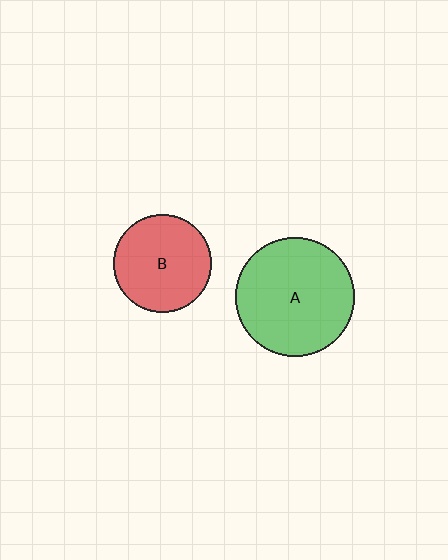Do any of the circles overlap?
No, none of the circles overlap.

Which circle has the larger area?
Circle A (green).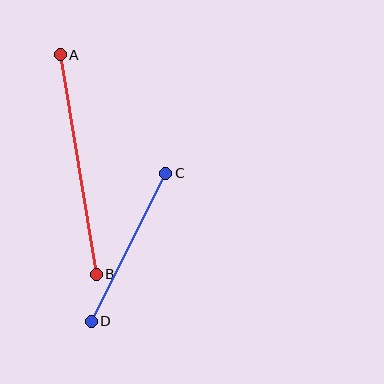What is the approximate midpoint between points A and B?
The midpoint is at approximately (78, 164) pixels.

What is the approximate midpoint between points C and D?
The midpoint is at approximately (128, 247) pixels.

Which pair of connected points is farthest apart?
Points A and B are farthest apart.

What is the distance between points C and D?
The distance is approximately 166 pixels.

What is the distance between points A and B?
The distance is approximately 222 pixels.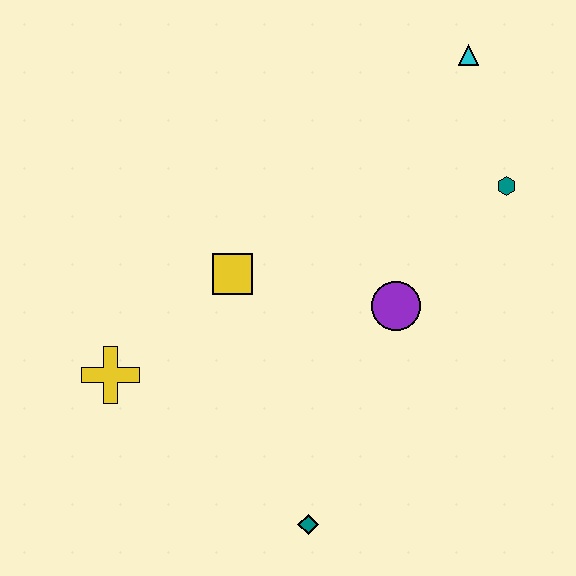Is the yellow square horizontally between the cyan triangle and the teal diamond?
No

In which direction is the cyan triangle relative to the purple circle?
The cyan triangle is above the purple circle.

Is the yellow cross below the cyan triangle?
Yes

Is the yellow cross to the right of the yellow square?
No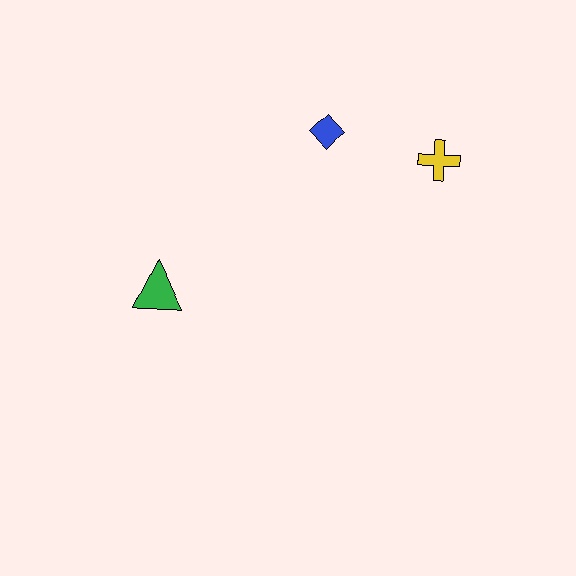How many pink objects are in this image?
There are no pink objects.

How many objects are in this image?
There are 3 objects.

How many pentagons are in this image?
There are no pentagons.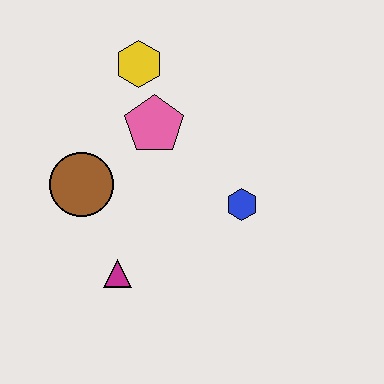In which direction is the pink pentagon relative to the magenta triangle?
The pink pentagon is above the magenta triangle.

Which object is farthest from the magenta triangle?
The yellow hexagon is farthest from the magenta triangle.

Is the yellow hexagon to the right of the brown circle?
Yes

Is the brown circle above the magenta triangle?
Yes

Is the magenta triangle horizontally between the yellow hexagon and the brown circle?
Yes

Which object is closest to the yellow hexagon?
The pink pentagon is closest to the yellow hexagon.